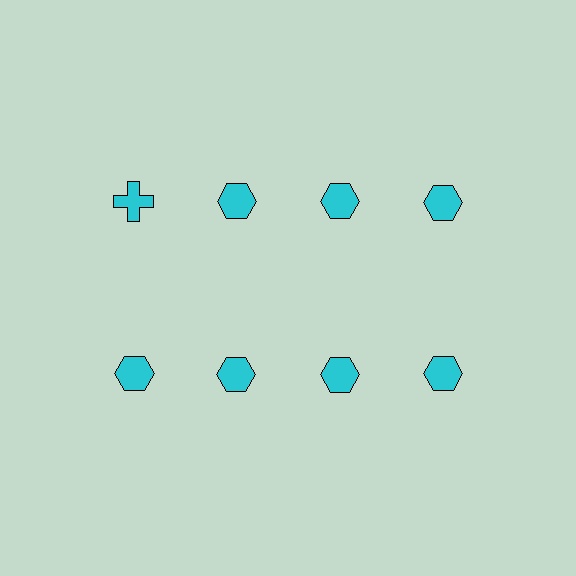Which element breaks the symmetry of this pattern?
The cyan cross in the top row, leftmost column breaks the symmetry. All other shapes are cyan hexagons.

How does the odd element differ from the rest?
It has a different shape: cross instead of hexagon.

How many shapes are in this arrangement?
There are 8 shapes arranged in a grid pattern.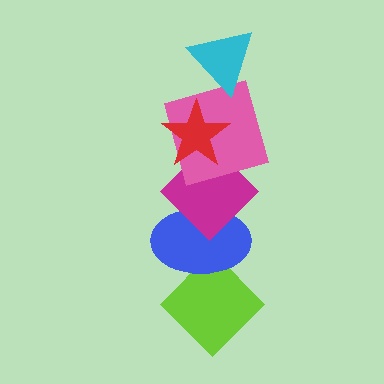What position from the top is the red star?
The red star is 2nd from the top.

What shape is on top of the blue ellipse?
The magenta diamond is on top of the blue ellipse.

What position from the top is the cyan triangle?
The cyan triangle is 1st from the top.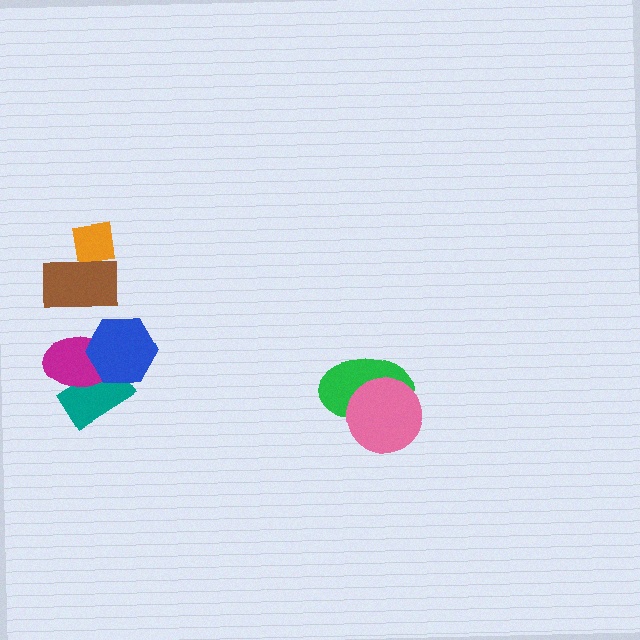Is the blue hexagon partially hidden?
No, no other shape covers it.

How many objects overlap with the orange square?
1 object overlaps with the orange square.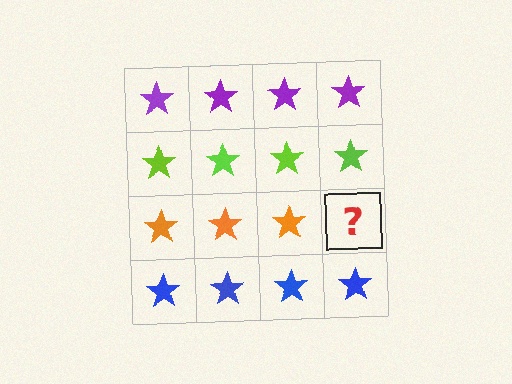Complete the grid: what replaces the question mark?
The question mark should be replaced with an orange star.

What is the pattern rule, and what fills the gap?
The rule is that each row has a consistent color. The gap should be filled with an orange star.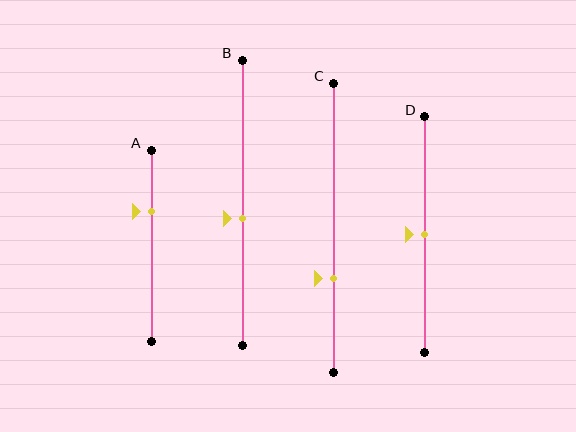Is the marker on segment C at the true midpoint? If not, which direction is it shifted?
No, the marker on segment C is shifted downward by about 18% of the segment length.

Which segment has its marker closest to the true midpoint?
Segment D has its marker closest to the true midpoint.